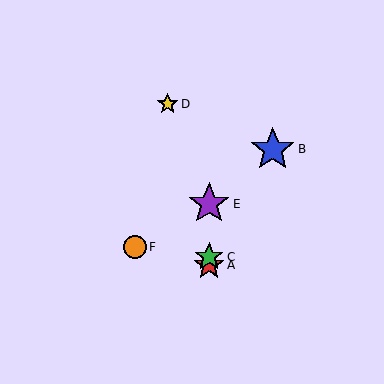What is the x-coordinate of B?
Object B is at x≈273.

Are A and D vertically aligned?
No, A is at x≈209 and D is at x≈168.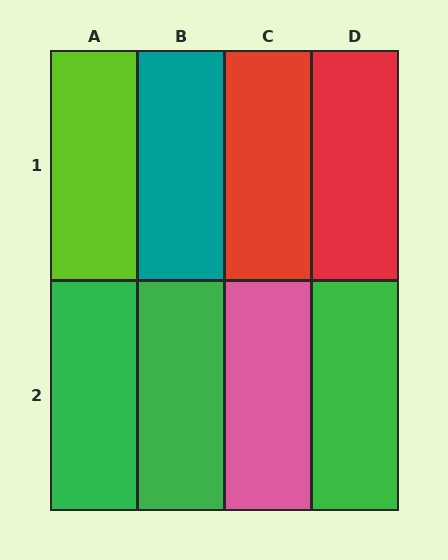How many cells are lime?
1 cell is lime.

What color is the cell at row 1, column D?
Red.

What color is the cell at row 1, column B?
Teal.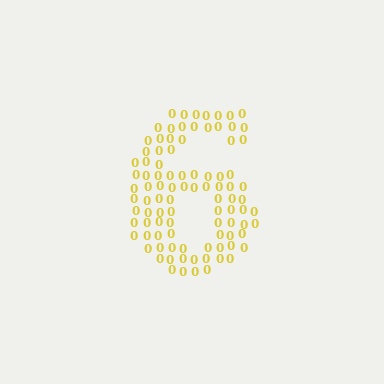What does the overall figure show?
The overall figure shows the digit 6.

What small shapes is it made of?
It is made of small digit 0's.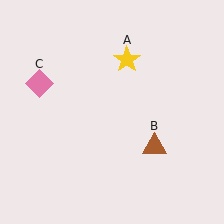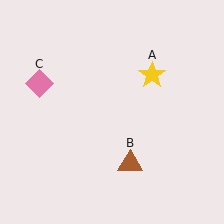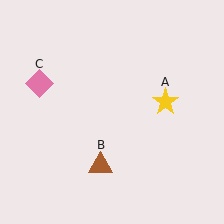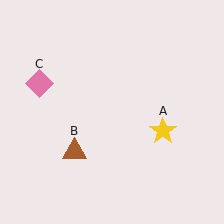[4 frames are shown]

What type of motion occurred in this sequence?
The yellow star (object A), brown triangle (object B) rotated clockwise around the center of the scene.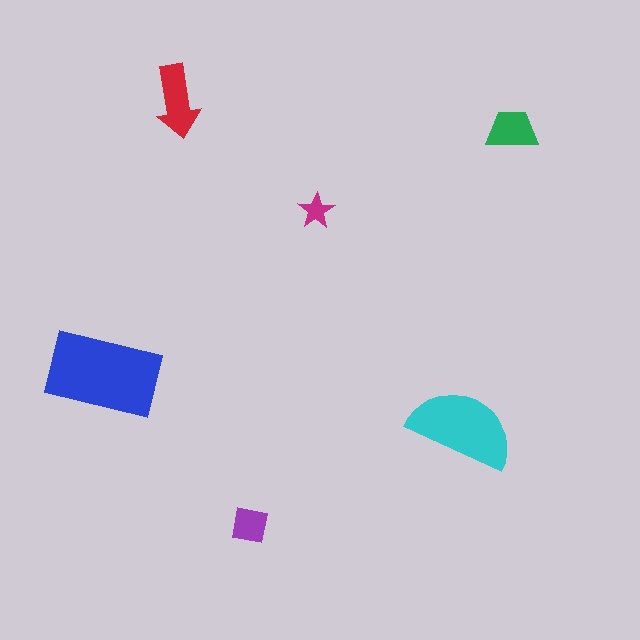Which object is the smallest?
The magenta star.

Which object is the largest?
The blue rectangle.